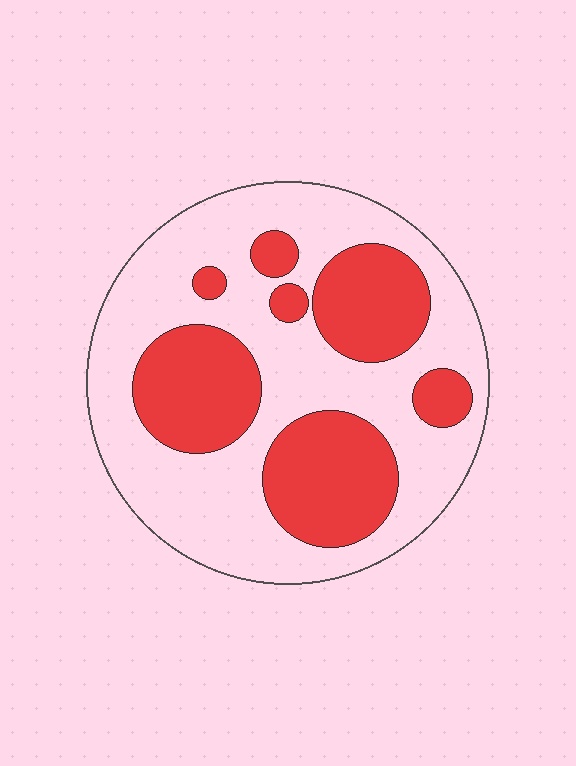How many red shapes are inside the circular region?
7.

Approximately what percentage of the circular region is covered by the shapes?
Approximately 35%.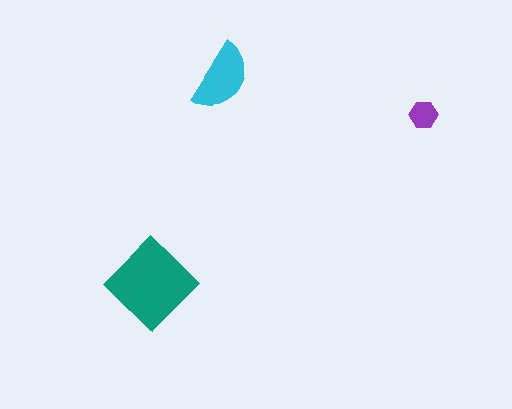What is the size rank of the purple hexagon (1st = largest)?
3rd.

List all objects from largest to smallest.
The teal diamond, the cyan semicircle, the purple hexagon.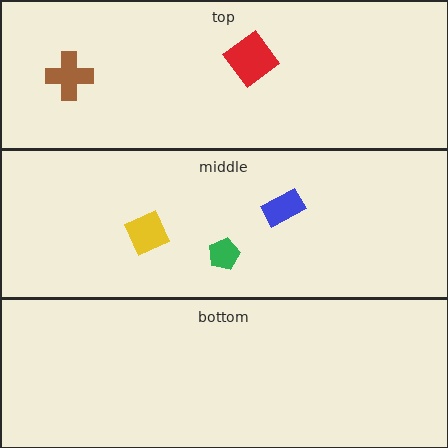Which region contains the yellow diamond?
The middle region.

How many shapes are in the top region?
2.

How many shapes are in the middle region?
3.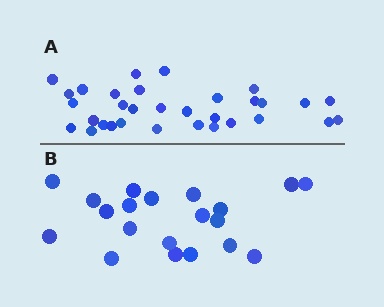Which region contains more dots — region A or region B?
Region A (the top region) has more dots.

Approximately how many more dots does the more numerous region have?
Region A has roughly 12 or so more dots than region B.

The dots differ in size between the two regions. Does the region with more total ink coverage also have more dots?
No. Region B has more total ink coverage because its dots are larger, but region A actually contains more individual dots. Total area can be misleading — the number of items is what matters here.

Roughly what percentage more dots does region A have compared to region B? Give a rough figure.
About 60% more.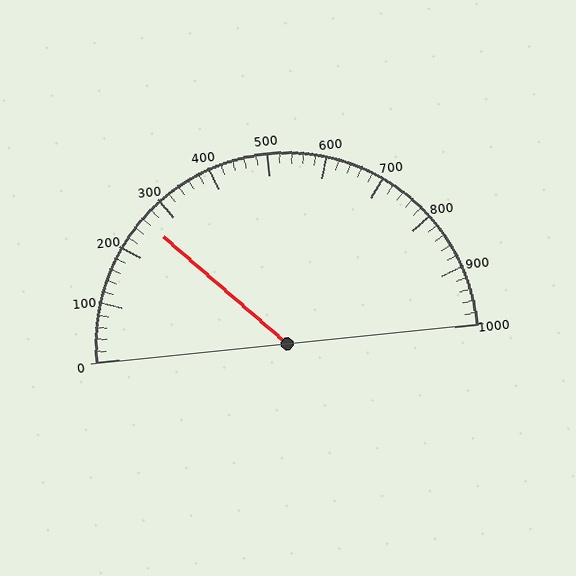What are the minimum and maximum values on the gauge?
The gauge ranges from 0 to 1000.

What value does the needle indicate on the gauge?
The needle indicates approximately 260.